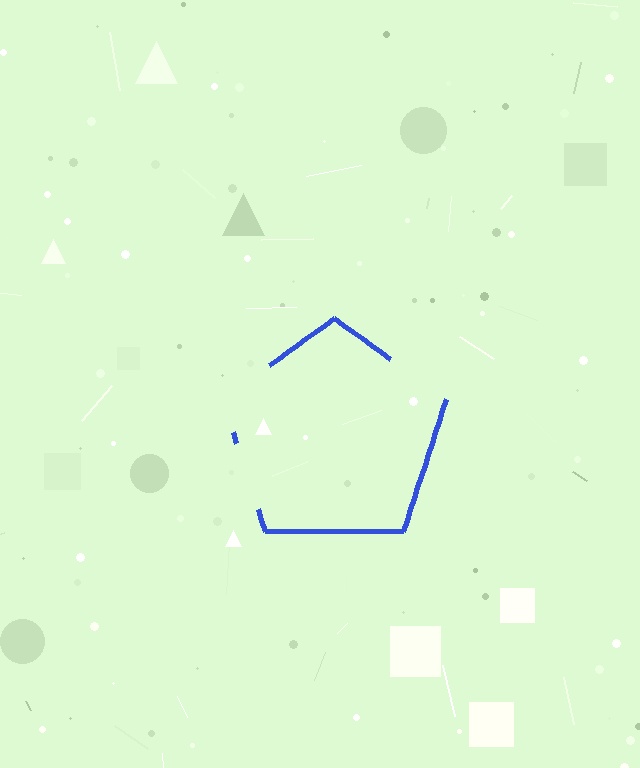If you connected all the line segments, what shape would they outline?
They would outline a pentagon.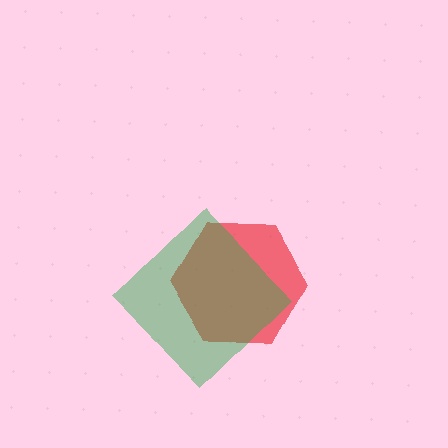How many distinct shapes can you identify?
There are 2 distinct shapes: a red hexagon, a green diamond.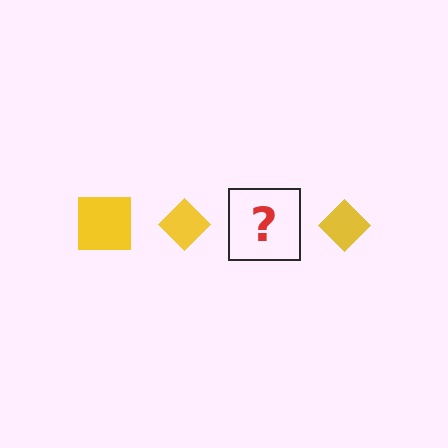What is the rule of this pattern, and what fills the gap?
The rule is that the pattern cycles through square, diamond shapes in yellow. The gap should be filled with a yellow square.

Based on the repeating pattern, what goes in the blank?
The blank should be a yellow square.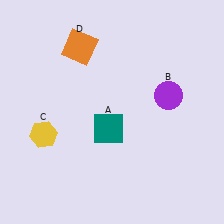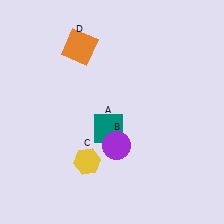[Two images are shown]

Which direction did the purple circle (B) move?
The purple circle (B) moved left.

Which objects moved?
The objects that moved are: the purple circle (B), the yellow hexagon (C).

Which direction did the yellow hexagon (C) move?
The yellow hexagon (C) moved right.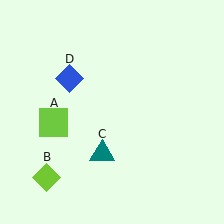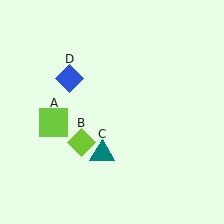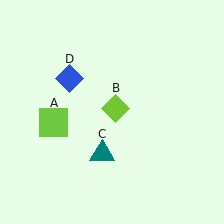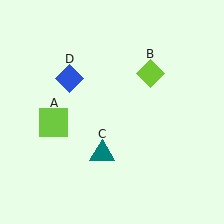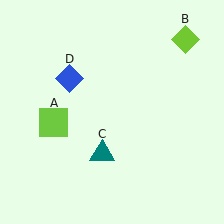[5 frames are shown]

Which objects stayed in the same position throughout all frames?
Lime square (object A) and teal triangle (object C) and blue diamond (object D) remained stationary.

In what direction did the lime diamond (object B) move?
The lime diamond (object B) moved up and to the right.